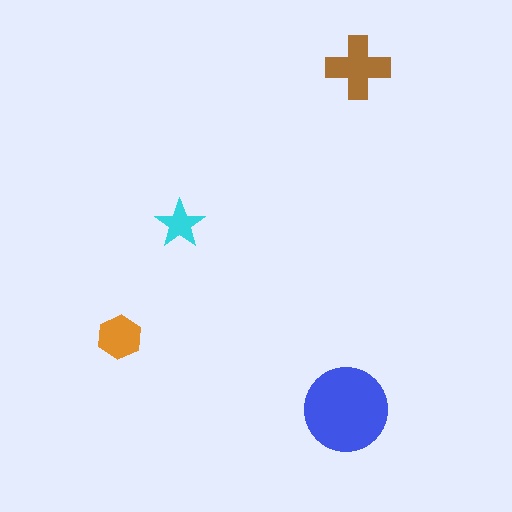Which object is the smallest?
The cyan star.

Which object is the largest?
The blue circle.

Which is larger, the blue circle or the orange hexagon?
The blue circle.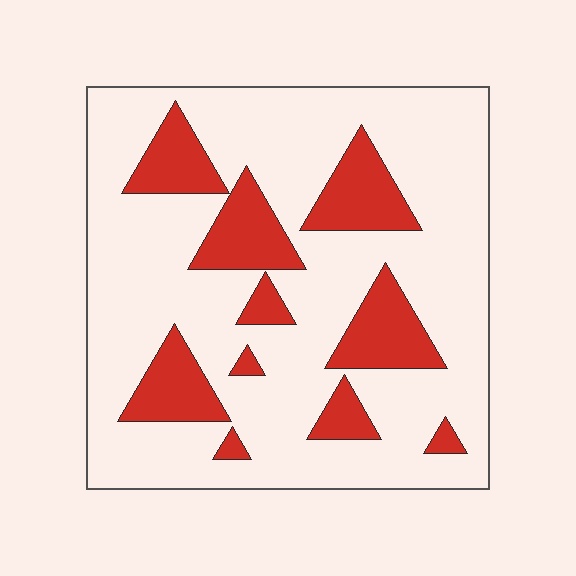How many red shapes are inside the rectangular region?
10.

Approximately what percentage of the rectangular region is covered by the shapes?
Approximately 25%.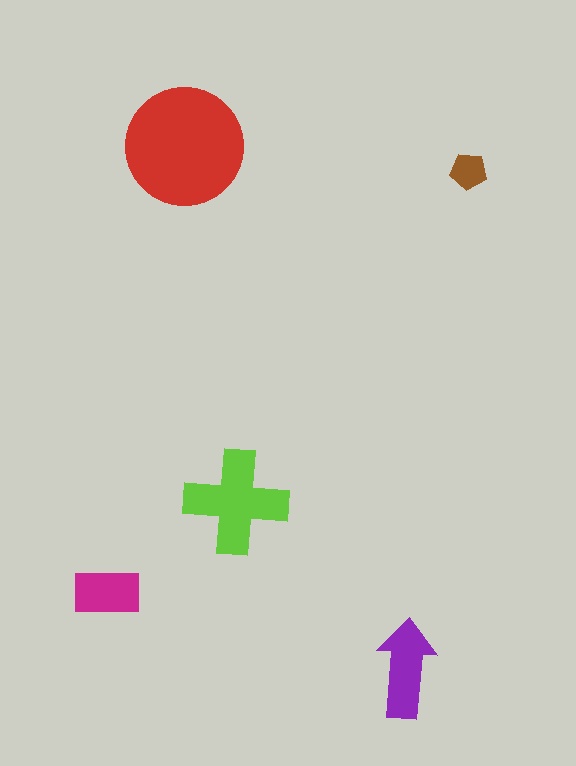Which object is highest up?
The red circle is topmost.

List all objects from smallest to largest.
The brown pentagon, the magenta rectangle, the purple arrow, the lime cross, the red circle.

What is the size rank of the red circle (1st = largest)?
1st.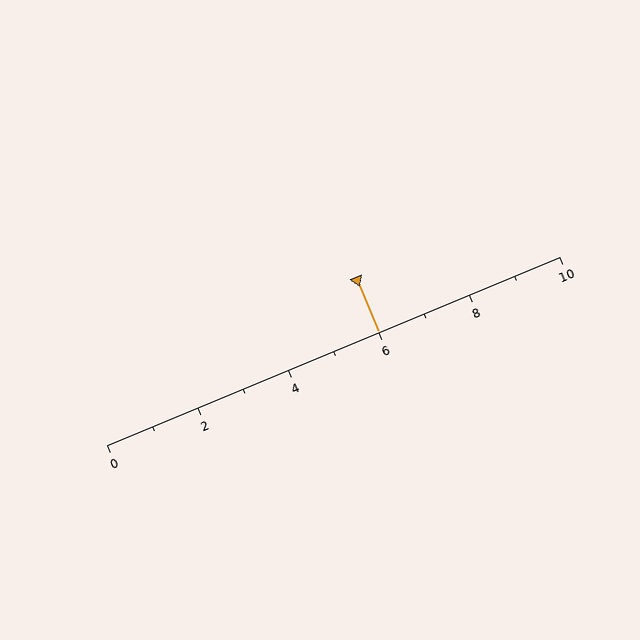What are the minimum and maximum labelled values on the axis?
The axis runs from 0 to 10.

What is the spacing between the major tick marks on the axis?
The major ticks are spaced 2 apart.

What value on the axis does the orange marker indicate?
The marker indicates approximately 6.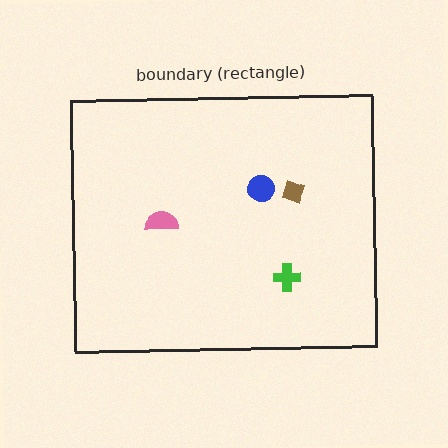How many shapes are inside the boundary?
4 inside, 0 outside.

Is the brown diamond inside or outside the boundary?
Inside.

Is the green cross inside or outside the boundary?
Inside.